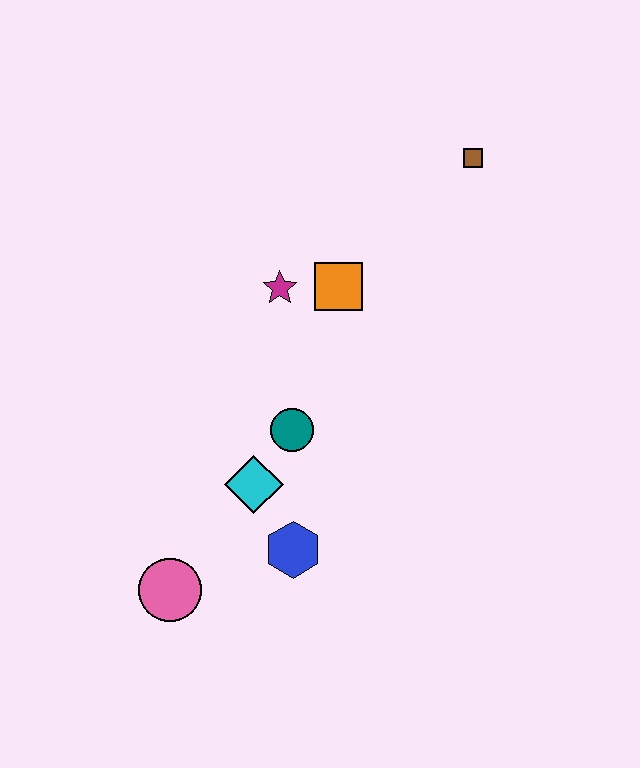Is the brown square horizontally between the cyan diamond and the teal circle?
No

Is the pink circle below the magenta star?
Yes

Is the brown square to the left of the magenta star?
No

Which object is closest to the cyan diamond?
The teal circle is closest to the cyan diamond.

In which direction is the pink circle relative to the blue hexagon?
The pink circle is to the left of the blue hexagon.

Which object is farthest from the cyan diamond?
The brown square is farthest from the cyan diamond.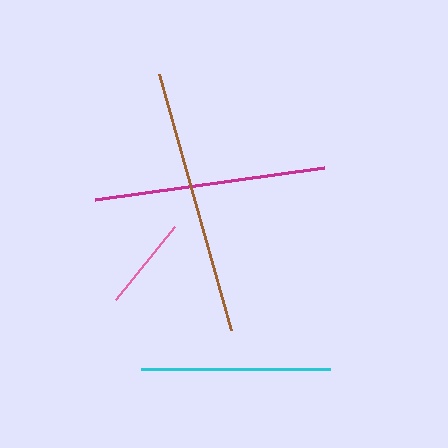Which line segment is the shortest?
The pink line is the shortest at approximately 93 pixels.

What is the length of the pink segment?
The pink segment is approximately 93 pixels long.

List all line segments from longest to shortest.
From longest to shortest: brown, magenta, cyan, pink.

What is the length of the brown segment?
The brown segment is approximately 266 pixels long.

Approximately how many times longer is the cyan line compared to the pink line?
The cyan line is approximately 2.0 times the length of the pink line.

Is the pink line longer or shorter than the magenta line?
The magenta line is longer than the pink line.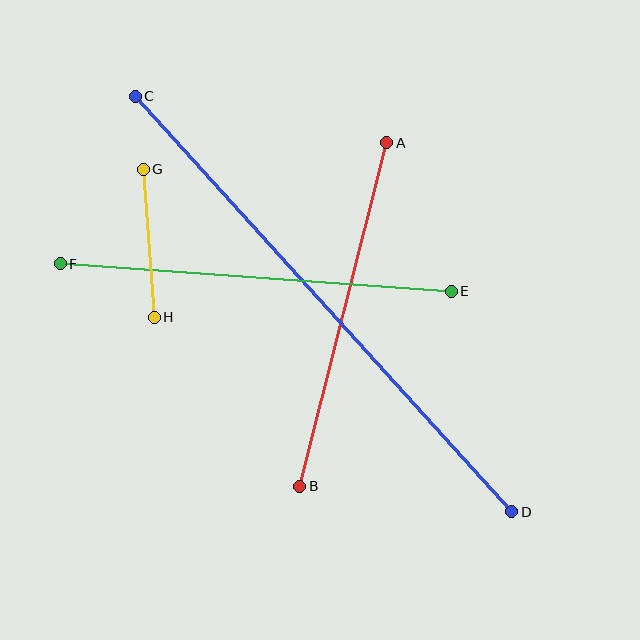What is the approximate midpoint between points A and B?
The midpoint is at approximately (343, 314) pixels.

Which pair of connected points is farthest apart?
Points C and D are farthest apart.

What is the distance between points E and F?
The distance is approximately 392 pixels.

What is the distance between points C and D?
The distance is approximately 560 pixels.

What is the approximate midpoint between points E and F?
The midpoint is at approximately (256, 277) pixels.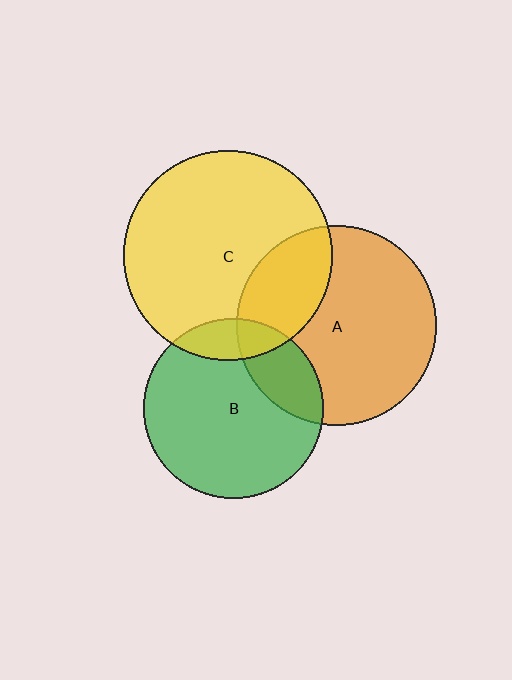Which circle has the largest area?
Circle C (yellow).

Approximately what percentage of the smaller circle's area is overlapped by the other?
Approximately 25%.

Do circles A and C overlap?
Yes.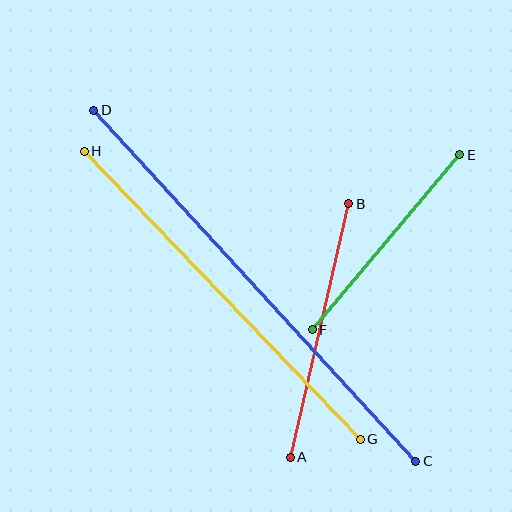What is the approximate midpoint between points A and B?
The midpoint is at approximately (319, 331) pixels.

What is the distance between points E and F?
The distance is approximately 229 pixels.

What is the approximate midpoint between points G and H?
The midpoint is at approximately (222, 295) pixels.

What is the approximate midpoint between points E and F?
The midpoint is at approximately (386, 242) pixels.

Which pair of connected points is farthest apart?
Points C and D are farthest apart.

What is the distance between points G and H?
The distance is approximately 399 pixels.